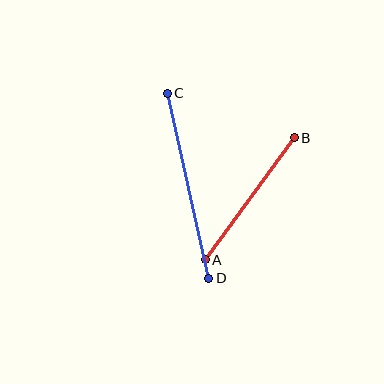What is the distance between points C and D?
The distance is approximately 190 pixels.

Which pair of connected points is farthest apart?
Points C and D are farthest apart.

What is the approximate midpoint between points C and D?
The midpoint is at approximately (188, 186) pixels.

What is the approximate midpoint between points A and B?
The midpoint is at approximately (250, 199) pixels.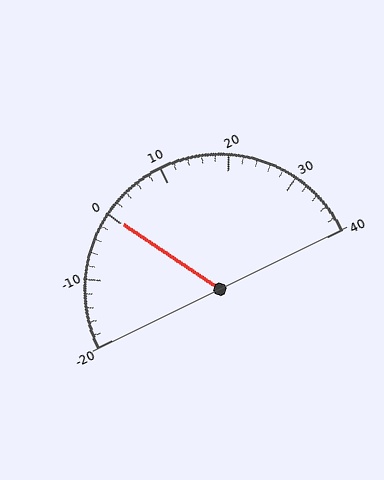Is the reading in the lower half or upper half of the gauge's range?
The reading is in the lower half of the range (-20 to 40).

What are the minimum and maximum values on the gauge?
The gauge ranges from -20 to 40.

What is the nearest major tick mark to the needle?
The nearest major tick mark is 0.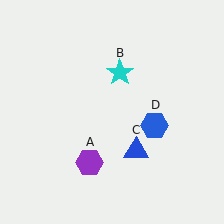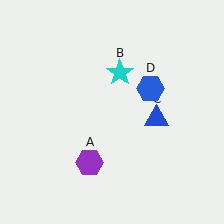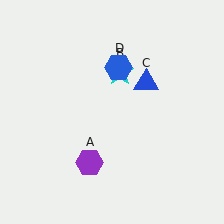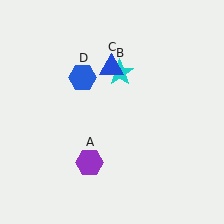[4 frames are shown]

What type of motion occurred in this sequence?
The blue triangle (object C), blue hexagon (object D) rotated counterclockwise around the center of the scene.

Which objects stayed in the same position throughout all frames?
Purple hexagon (object A) and cyan star (object B) remained stationary.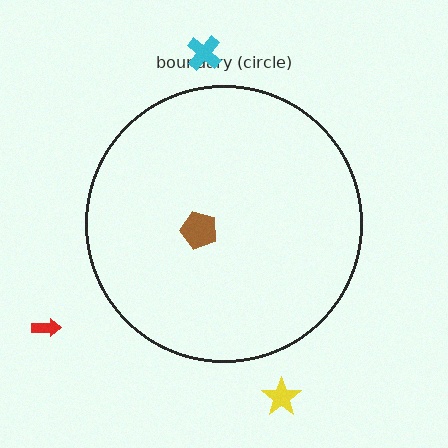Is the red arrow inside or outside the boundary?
Outside.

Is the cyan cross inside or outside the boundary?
Outside.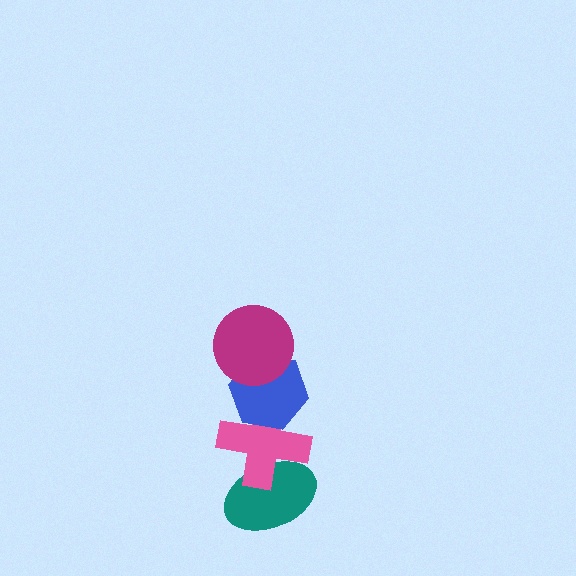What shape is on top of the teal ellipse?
The pink cross is on top of the teal ellipse.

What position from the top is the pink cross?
The pink cross is 3rd from the top.